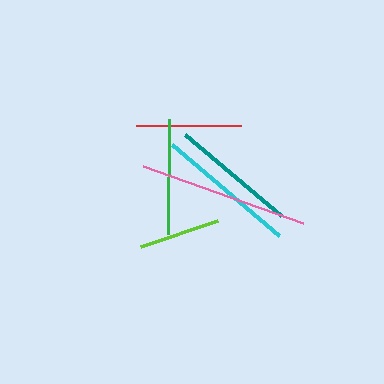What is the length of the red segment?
The red segment is approximately 105 pixels long.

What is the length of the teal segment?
The teal segment is approximately 126 pixels long.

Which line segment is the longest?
The pink line is the longest at approximately 170 pixels.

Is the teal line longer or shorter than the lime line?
The teal line is longer than the lime line.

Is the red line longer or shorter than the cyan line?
The cyan line is longer than the red line.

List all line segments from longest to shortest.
From longest to shortest: pink, cyan, teal, green, red, lime.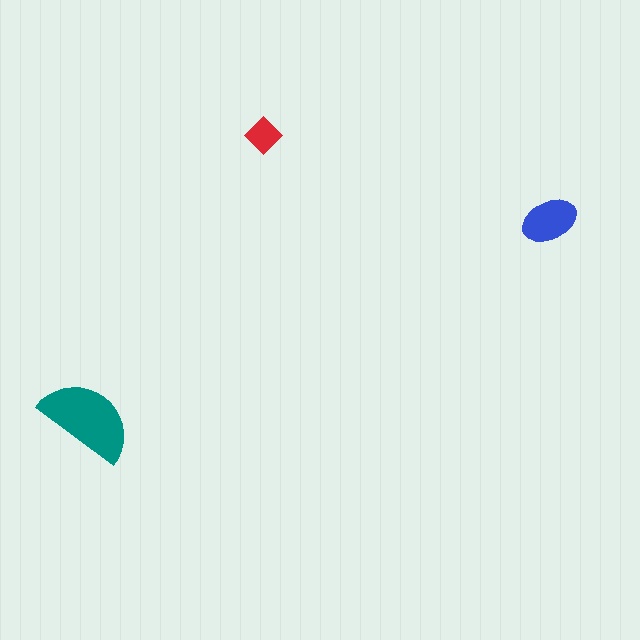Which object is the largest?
The teal semicircle.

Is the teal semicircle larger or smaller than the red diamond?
Larger.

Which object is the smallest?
The red diamond.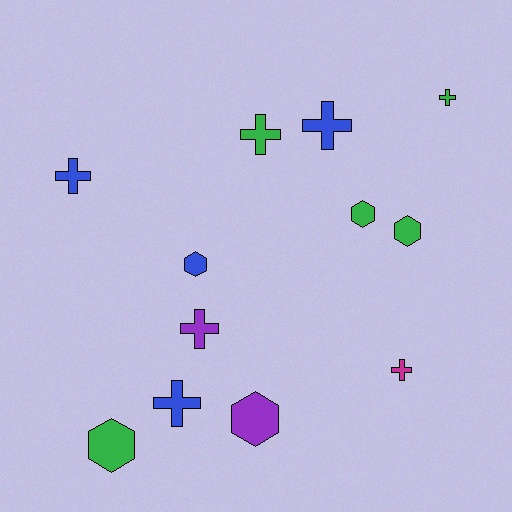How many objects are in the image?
There are 12 objects.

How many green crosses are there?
There are 2 green crosses.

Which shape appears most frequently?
Cross, with 7 objects.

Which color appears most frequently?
Green, with 5 objects.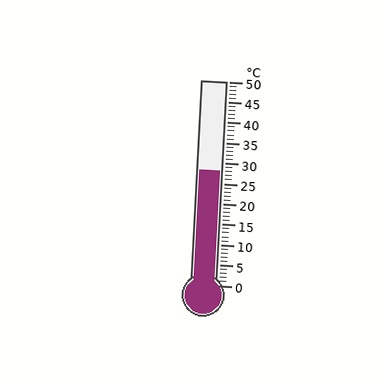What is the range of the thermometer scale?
The thermometer scale ranges from 0°C to 50°C.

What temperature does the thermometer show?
The thermometer shows approximately 28°C.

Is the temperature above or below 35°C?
The temperature is below 35°C.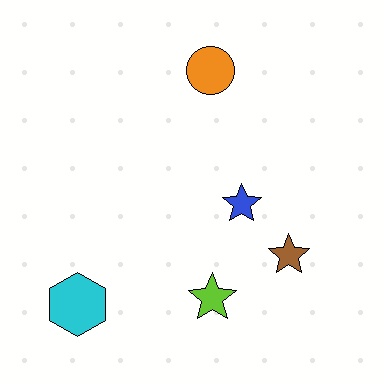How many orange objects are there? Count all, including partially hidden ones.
There is 1 orange object.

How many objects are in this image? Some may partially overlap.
There are 5 objects.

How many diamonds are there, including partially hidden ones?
There are no diamonds.